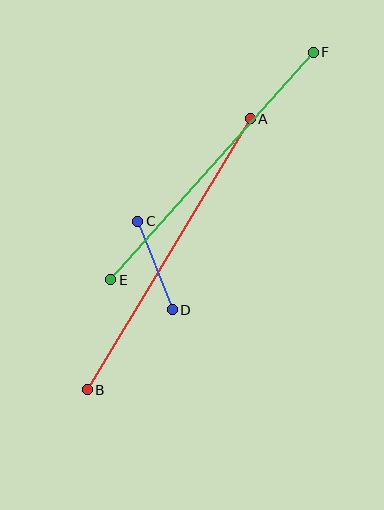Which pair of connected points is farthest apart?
Points A and B are farthest apart.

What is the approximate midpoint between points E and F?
The midpoint is at approximately (212, 166) pixels.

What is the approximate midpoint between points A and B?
The midpoint is at approximately (169, 254) pixels.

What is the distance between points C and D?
The distance is approximately 95 pixels.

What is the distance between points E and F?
The distance is approximately 304 pixels.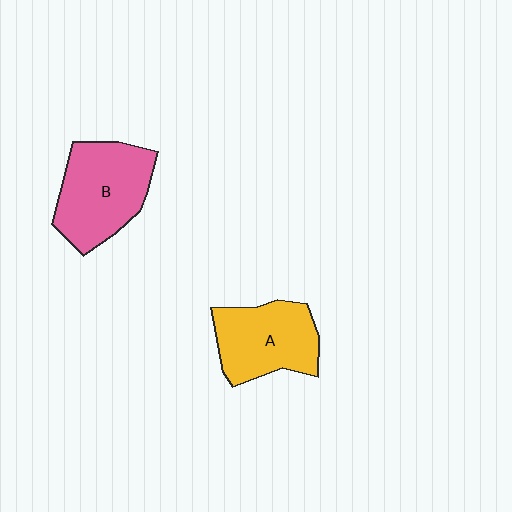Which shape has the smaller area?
Shape A (yellow).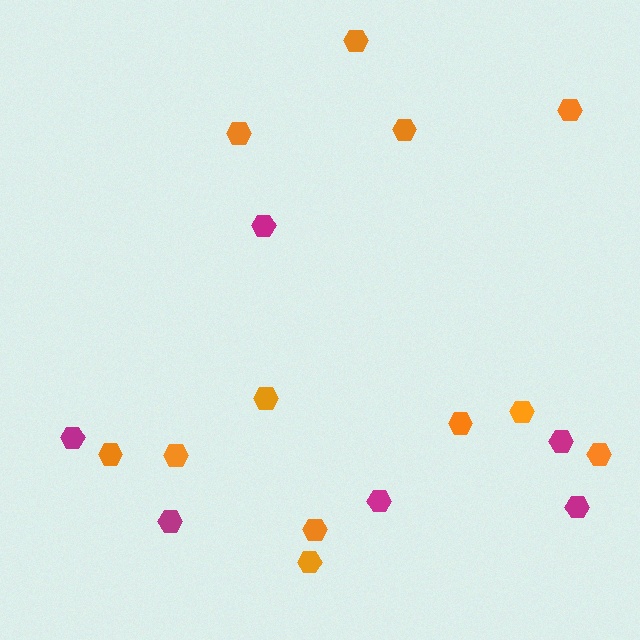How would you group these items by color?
There are 2 groups: one group of magenta hexagons (6) and one group of orange hexagons (12).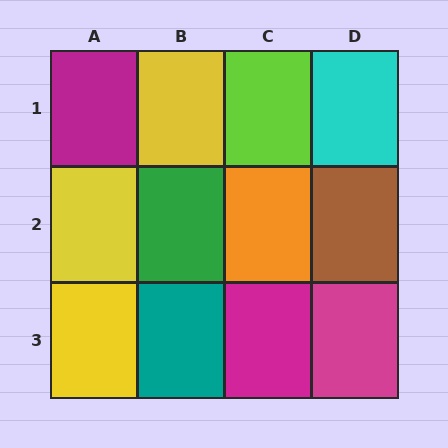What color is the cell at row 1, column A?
Magenta.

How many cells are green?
1 cell is green.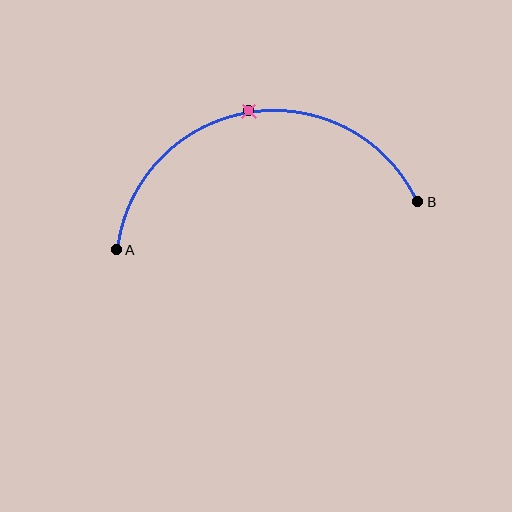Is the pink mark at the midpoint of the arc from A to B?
Yes. The pink mark lies on the arc at equal arc-length from both A and B — it is the arc midpoint.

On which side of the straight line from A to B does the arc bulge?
The arc bulges above the straight line connecting A and B.